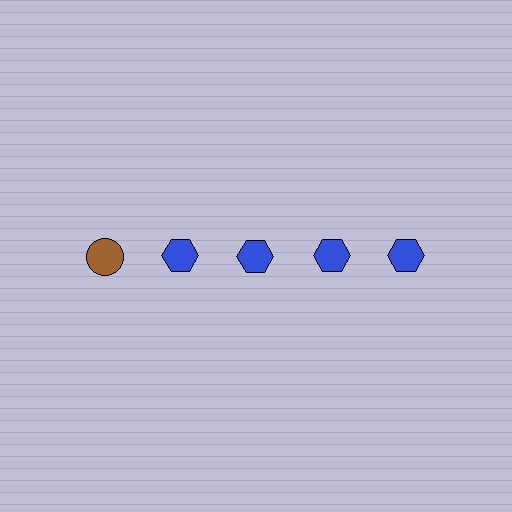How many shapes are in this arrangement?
There are 5 shapes arranged in a grid pattern.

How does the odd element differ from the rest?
It differs in both color (brown instead of blue) and shape (circle instead of hexagon).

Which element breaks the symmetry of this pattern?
The brown circle in the top row, leftmost column breaks the symmetry. All other shapes are blue hexagons.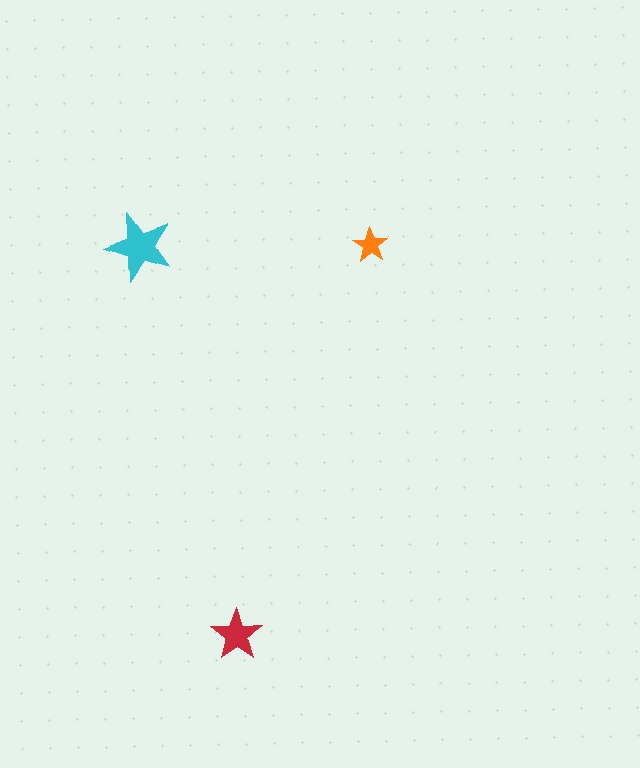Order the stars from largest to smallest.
the cyan one, the red one, the orange one.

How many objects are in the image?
There are 3 objects in the image.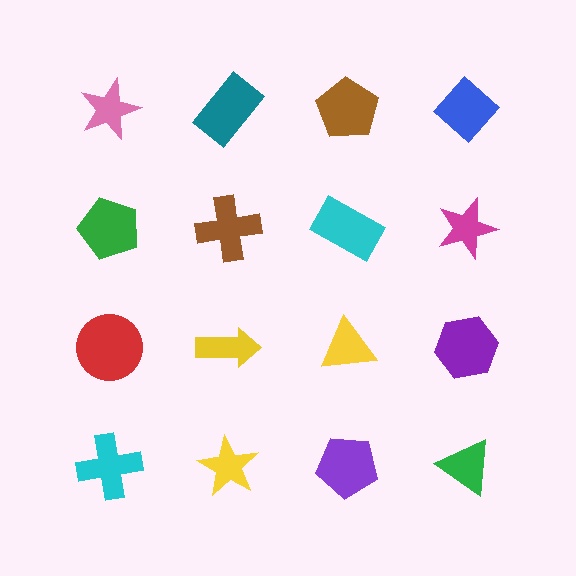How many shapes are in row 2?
4 shapes.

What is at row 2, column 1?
A green pentagon.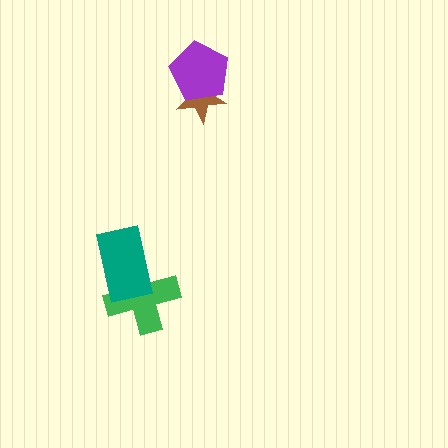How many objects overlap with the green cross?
1 object overlaps with the green cross.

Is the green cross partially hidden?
Yes, it is partially covered by another shape.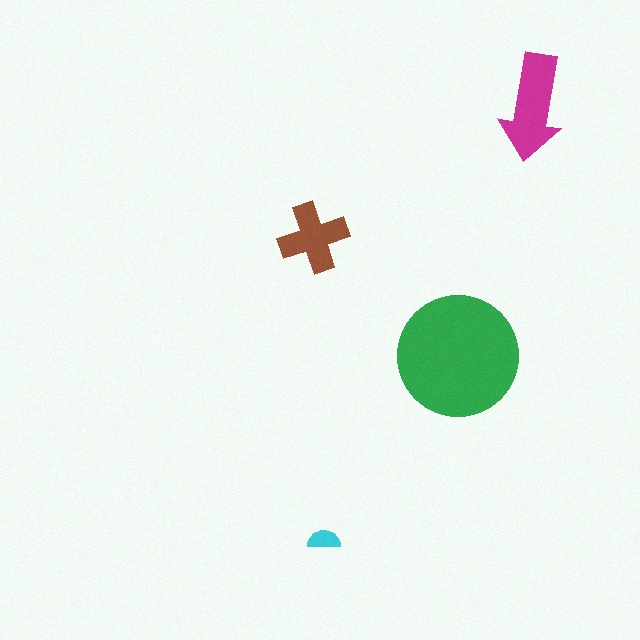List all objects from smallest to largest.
The cyan semicircle, the brown cross, the magenta arrow, the green circle.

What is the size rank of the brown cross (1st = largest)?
3rd.